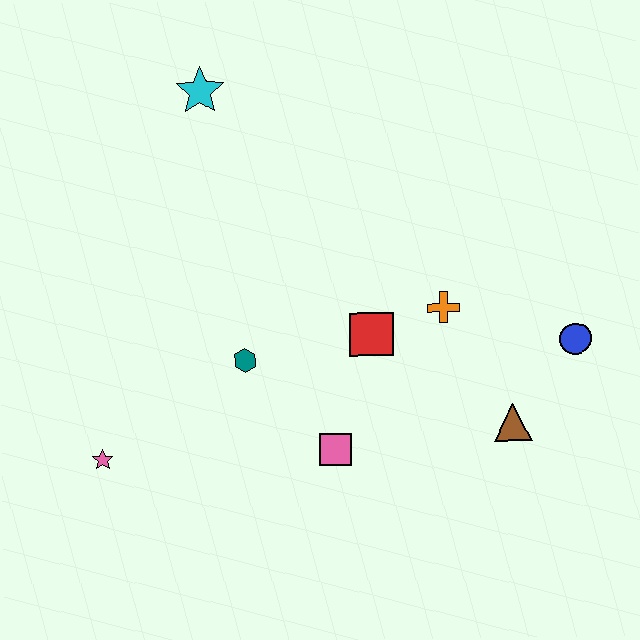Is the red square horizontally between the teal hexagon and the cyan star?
No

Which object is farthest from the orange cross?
The pink star is farthest from the orange cross.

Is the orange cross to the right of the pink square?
Yes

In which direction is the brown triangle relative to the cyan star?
The brown triangle is below the cyan star.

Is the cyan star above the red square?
Yes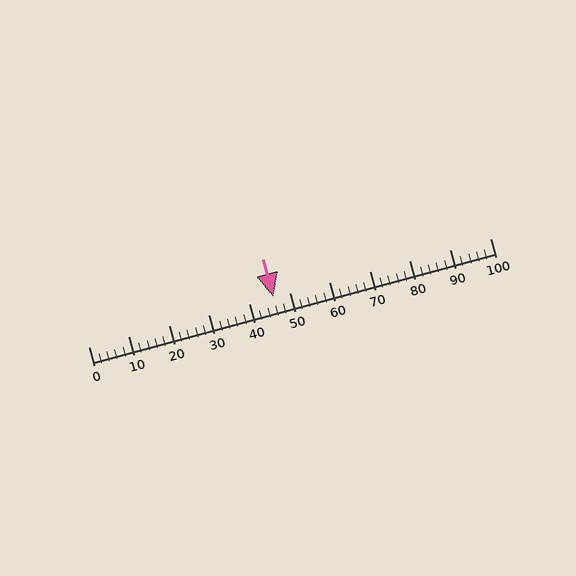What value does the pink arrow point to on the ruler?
The pink arrow points to approximately 46.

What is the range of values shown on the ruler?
The ruler shows values from 0 to 100.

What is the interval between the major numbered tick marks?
The major tick marks are spaced 10 units apart.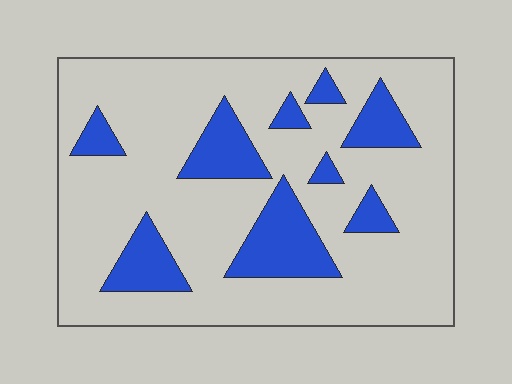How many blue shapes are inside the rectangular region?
9.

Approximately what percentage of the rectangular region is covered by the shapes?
Approximately 20%.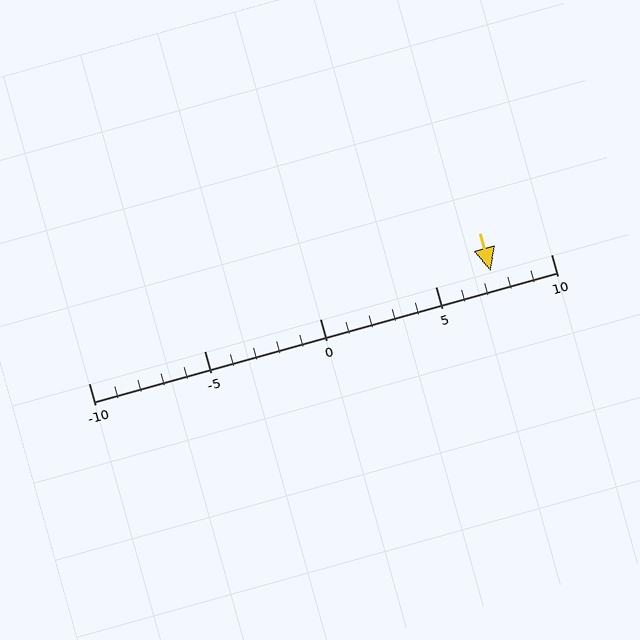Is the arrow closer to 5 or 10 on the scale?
The arrow is closer to 5.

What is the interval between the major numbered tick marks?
The major tick marks are spaced 5 units apart.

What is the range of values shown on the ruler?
The ruler shows values from -10 to 10.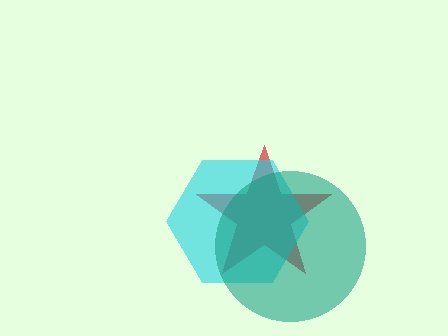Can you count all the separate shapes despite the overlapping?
Yes, there are 3 separate shapes.